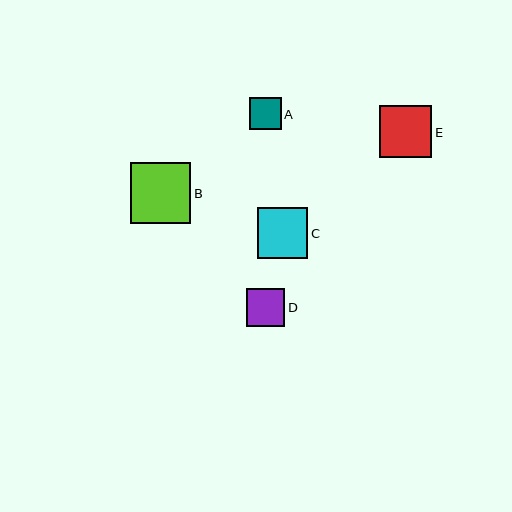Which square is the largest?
Square B is the largest with a size of approximately 60 pixels.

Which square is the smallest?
Square A is the smallest with a size of approximately 32 pixels.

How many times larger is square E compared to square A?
Square E is approximately 1.6 times the size of square A.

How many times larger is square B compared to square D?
Square B is approximately 1.6 times the size of square D.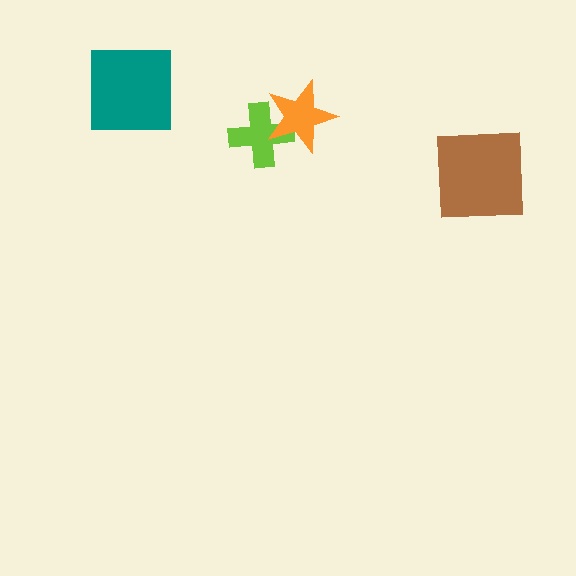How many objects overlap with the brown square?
0 objects overlap with the brown square.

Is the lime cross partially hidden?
Yes, it is partially covered by another shape.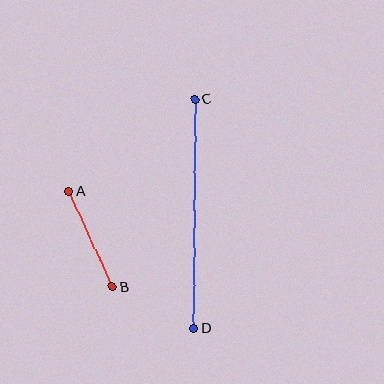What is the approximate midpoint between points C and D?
The midpoint is at approximately (194, 214) pixels.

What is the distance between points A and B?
The distance is approximately 105 pixels.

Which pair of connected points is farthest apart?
Points C and D are farthest apart.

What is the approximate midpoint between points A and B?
The midpoint is at approximately (91, 239) pixels.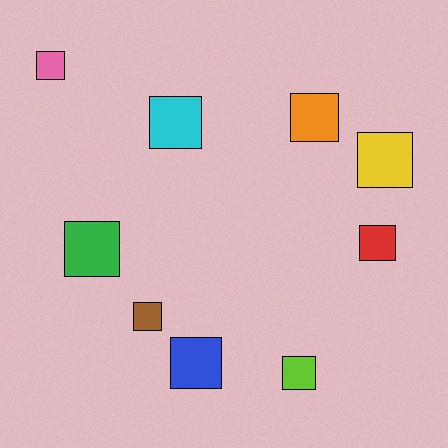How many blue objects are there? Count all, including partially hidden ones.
There is 1 blue object.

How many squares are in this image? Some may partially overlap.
There are 9 squares.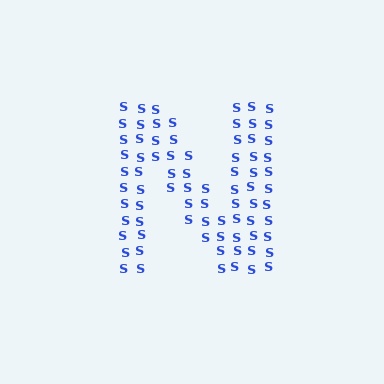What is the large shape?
The large shape is the letter N.